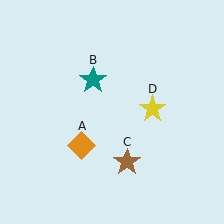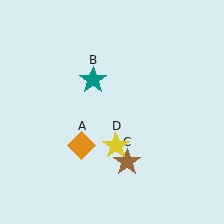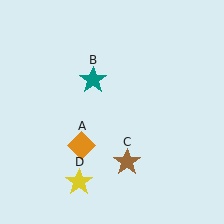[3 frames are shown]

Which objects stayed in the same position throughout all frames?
Orange diamond (object A) and teal star (object B) and brown star (object C) remained stationary.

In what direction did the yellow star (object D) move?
The yellow star (object D) moved down and to the left.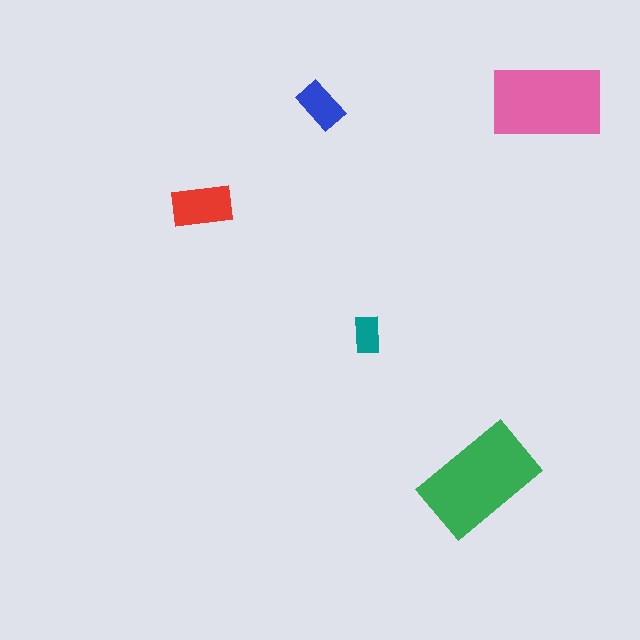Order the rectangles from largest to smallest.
the green one, the pink one, the red one, the blue one, the teal one.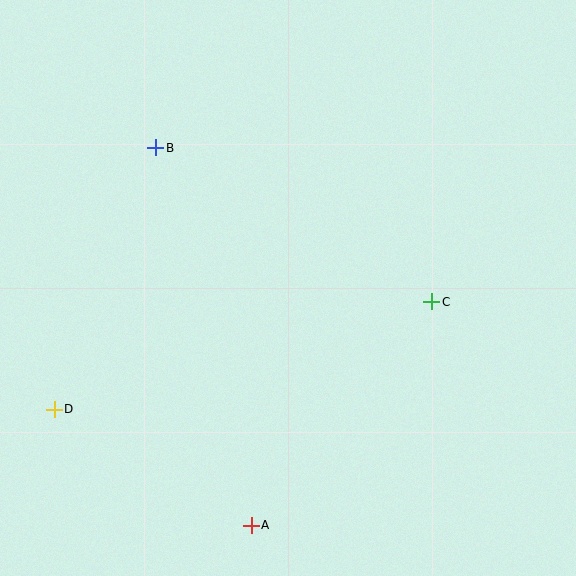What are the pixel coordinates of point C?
Point C is at (432, 302).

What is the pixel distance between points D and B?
The distance between D and B is 281 pixels.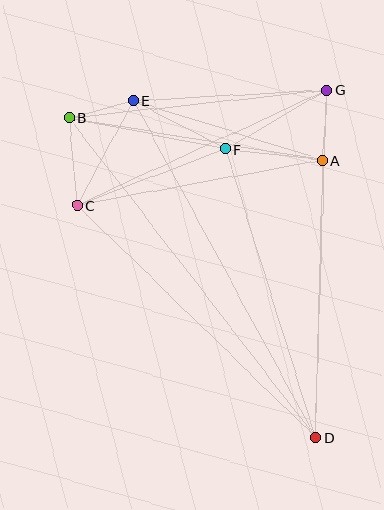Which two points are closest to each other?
Points B and E are closest to each other.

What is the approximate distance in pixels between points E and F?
The distance between E and F is approximately 105 pixels.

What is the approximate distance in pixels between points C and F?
The distance between C and F is approximately 159 pixels.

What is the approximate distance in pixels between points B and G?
The distance between B and G is approximately 259 pixels.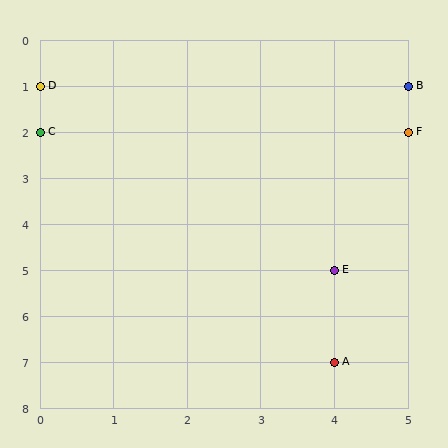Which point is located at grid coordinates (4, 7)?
Point A is at (4, 7).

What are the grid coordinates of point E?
Point E is at grid coordinates (4, 5).